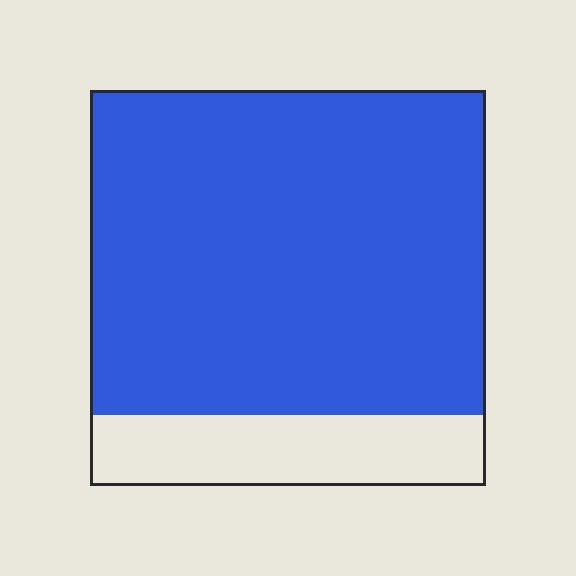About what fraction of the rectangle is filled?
About five sixths (5/6).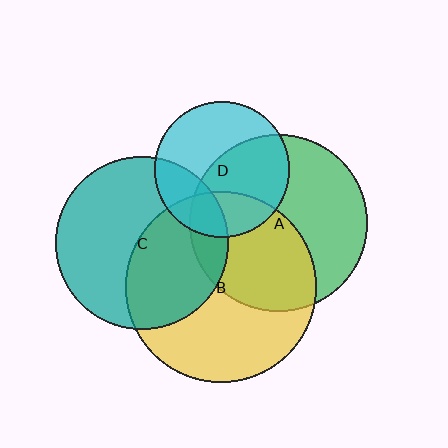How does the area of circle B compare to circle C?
Approximately 1.2 times.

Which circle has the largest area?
Circle B (yellow).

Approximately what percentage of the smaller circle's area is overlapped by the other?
Approximately 45%.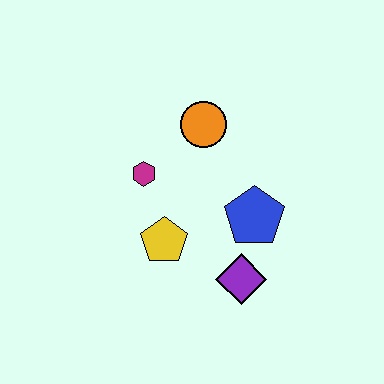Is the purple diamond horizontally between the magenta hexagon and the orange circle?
No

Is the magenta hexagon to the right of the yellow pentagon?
No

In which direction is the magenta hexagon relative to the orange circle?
The magenta hexagon is to the left of the orange circle.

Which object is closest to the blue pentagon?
The purple diamond is closest to the blue pentagon.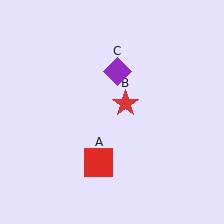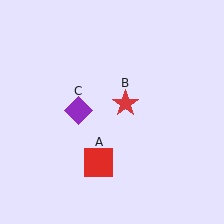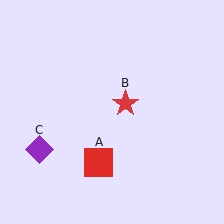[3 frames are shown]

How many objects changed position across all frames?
1 object changed position: purple diamond (object C).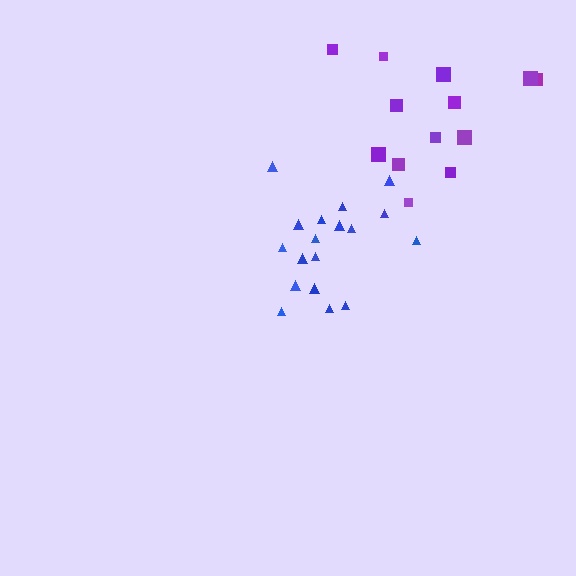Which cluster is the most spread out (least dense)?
Purple.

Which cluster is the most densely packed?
Blue.